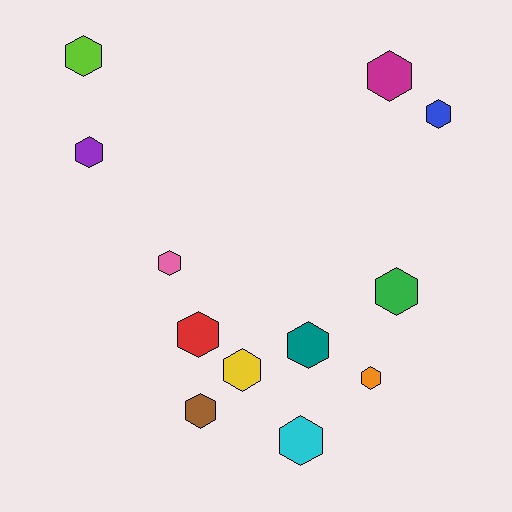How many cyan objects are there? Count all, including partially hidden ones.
There is 1 cyan object.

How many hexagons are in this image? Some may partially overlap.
There are 12 hexagons.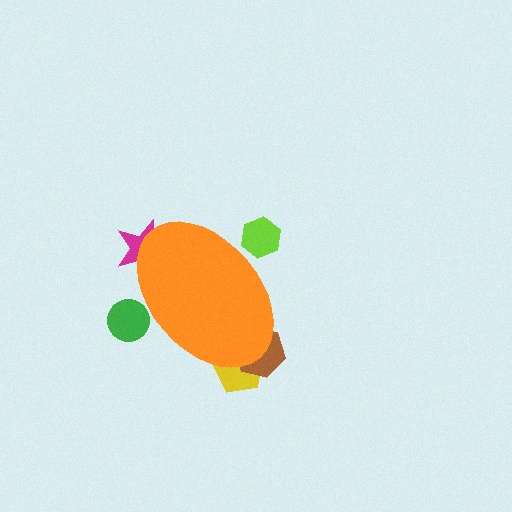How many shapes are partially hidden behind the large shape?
5 shapes are partially hidden.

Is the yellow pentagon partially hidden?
Yes, the yellow pentagon is partially hidden behind the orange ellipse.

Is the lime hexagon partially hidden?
Yes, the lime hexagon is partially hidden behind the orange ellipse.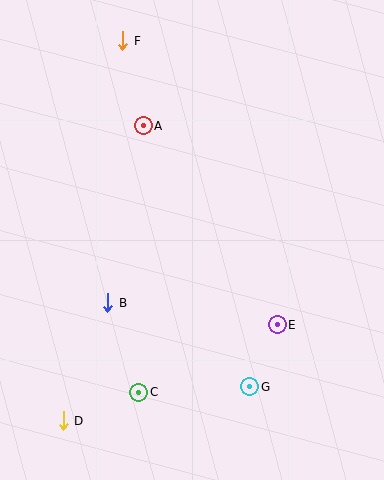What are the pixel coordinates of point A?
Point A is at (143, 126).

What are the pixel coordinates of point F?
Point F is at (123, 41).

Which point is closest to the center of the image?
Point B at (108, 303) is closest to the center.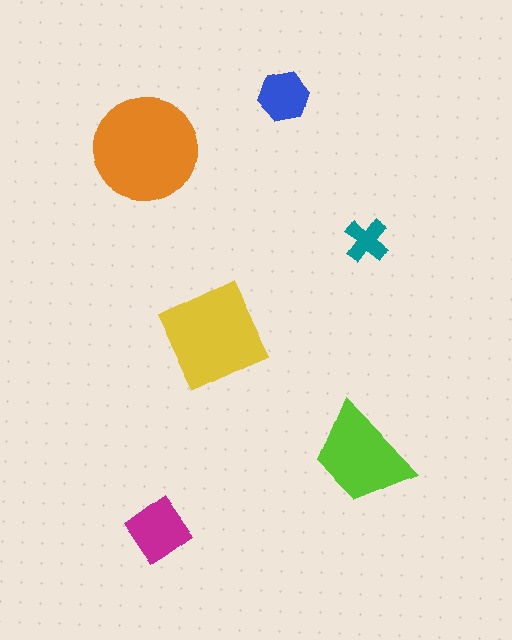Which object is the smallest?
The teal cross.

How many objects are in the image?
There are 6 objects in the image.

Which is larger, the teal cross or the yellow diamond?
The yellow diamond.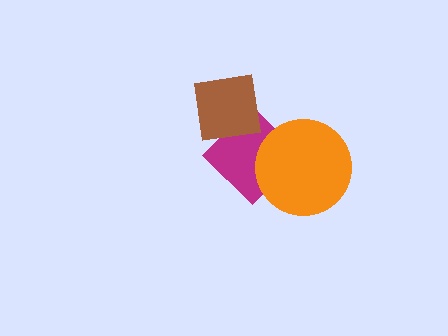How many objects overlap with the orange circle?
1 object overlaps with the orange circle.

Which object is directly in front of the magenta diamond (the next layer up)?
The brown square is directly in front of the magenta diamond.